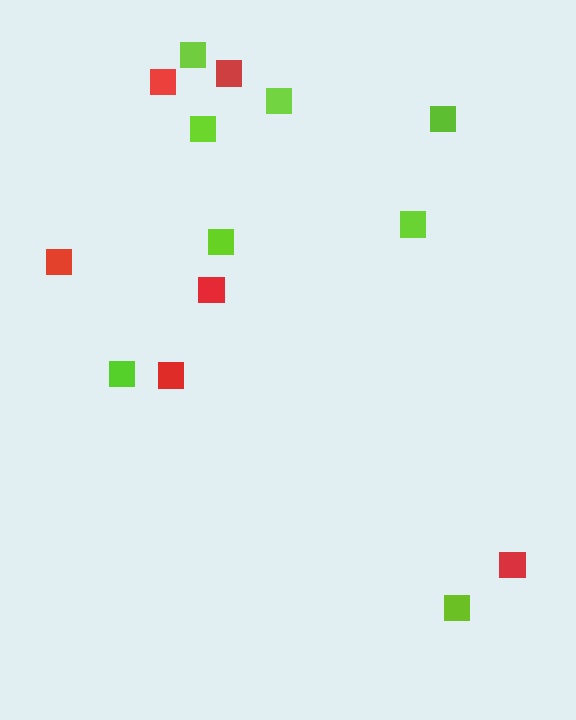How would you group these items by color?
There are 2 groups: one group of lime squares (8) and one group of red squares (6).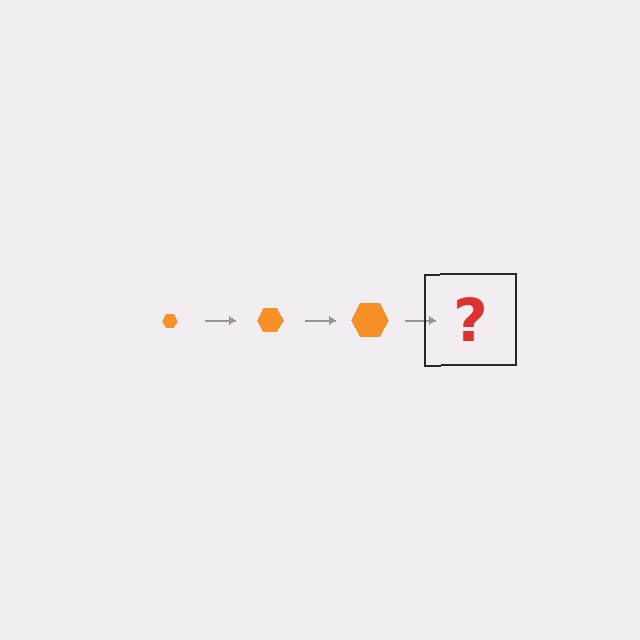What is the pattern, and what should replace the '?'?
The pattern is that the hexagon gets progressively larger each step. The '?' should be an orange hexagon, larger than the previous one.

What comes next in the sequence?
The next element should be an orange hexagon, larger than the previous one.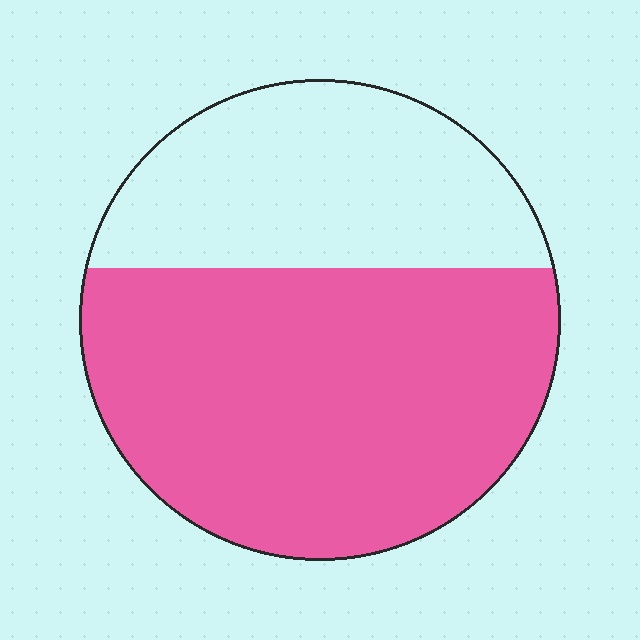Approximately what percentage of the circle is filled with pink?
Approximately 65%.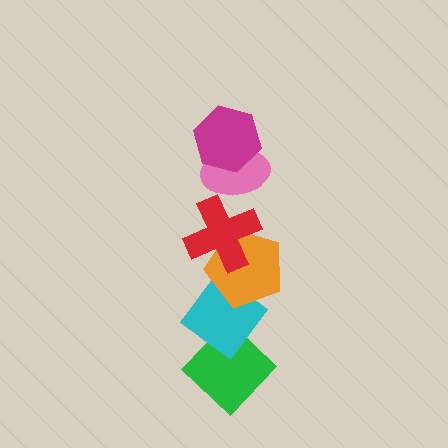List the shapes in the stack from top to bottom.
From top to bottom: the magenta hexagon, the pink ellipse, the red cross, the orange pentagon, the cyan diamond, the green diamond.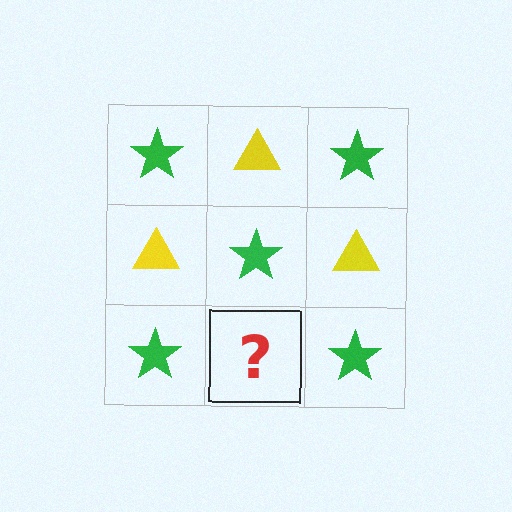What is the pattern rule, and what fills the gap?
The rule is that it alternates green star and yellow triangle in a checkerboard pattern. The gap should be filled with a yellow triangle.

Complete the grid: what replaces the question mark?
The question mark should be replaced with a yellow triangle.